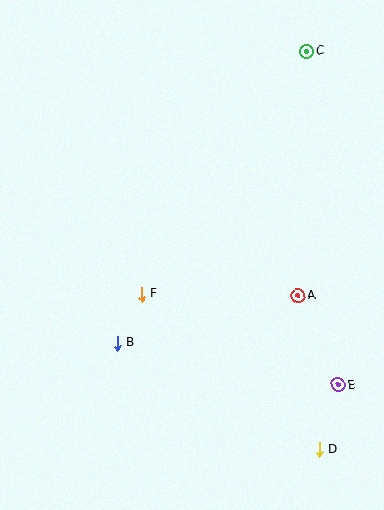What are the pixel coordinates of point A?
Point A is at (298, 296).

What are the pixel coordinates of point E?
Point E is at (338, 385).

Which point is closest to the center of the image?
Point F at (142, 294) is closest to the center.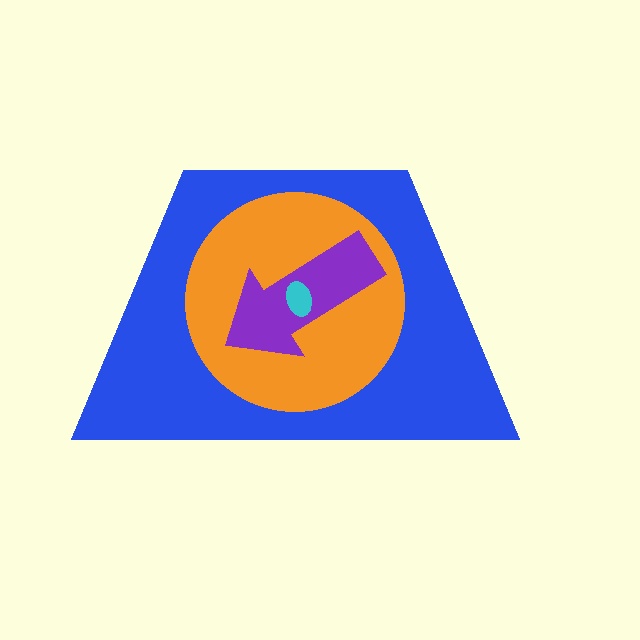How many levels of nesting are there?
4.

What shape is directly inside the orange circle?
The purple arrow.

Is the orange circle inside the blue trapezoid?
Yes.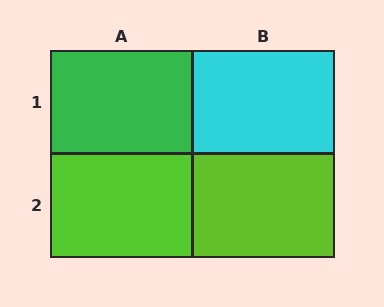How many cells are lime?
2 cells are lime.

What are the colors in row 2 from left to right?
Lime, lime.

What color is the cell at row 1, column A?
Green.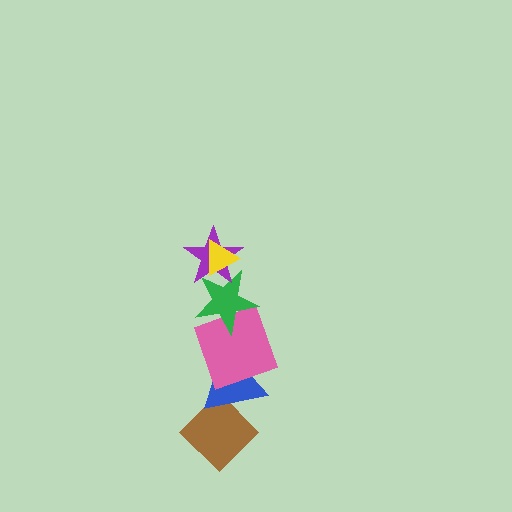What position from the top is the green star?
The green star is 3rd from the top.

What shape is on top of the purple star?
The yellow triangle is on top of the purple star.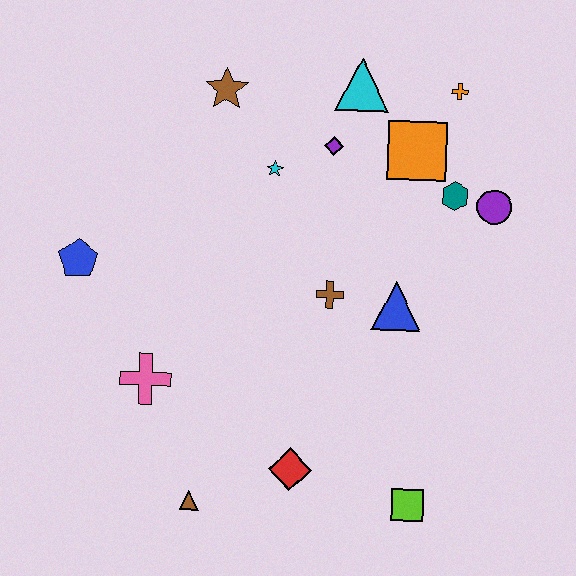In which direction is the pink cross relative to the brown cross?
The pink cross is to the left of the brown cross.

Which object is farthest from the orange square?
The brown triangle is farthest from the orange square.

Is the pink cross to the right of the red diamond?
No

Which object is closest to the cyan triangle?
The purple diamond is closest to the cyan triangle.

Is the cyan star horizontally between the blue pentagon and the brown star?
No